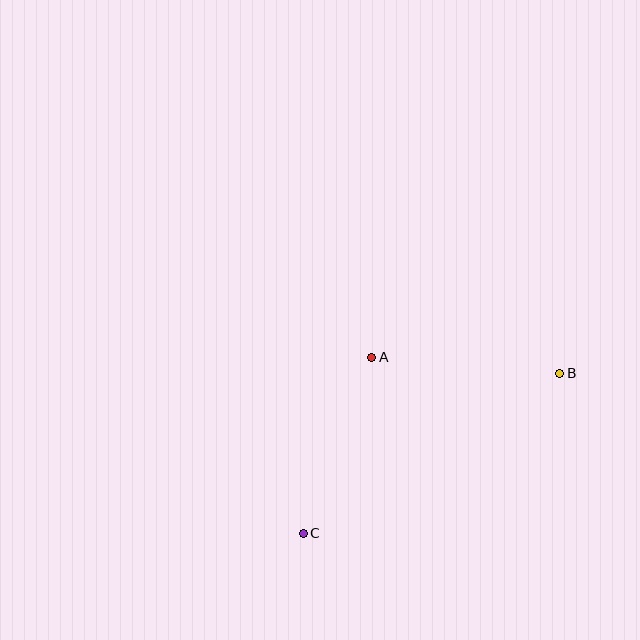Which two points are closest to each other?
Points A and B are closest to each other.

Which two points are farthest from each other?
Points B and C are farthest from each other.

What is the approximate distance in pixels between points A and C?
The distance between A and C is approximately 189 pixels.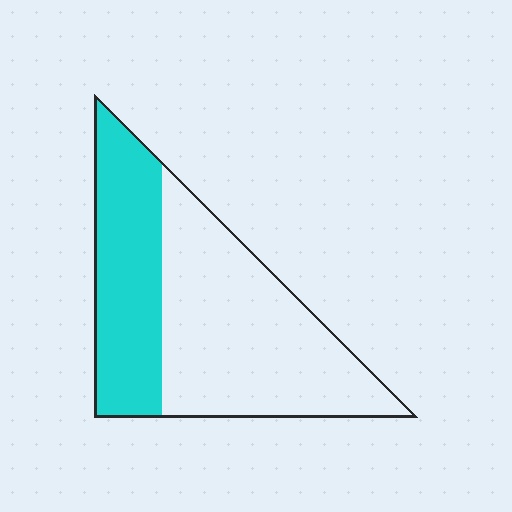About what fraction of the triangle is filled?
About three eighths (3/8).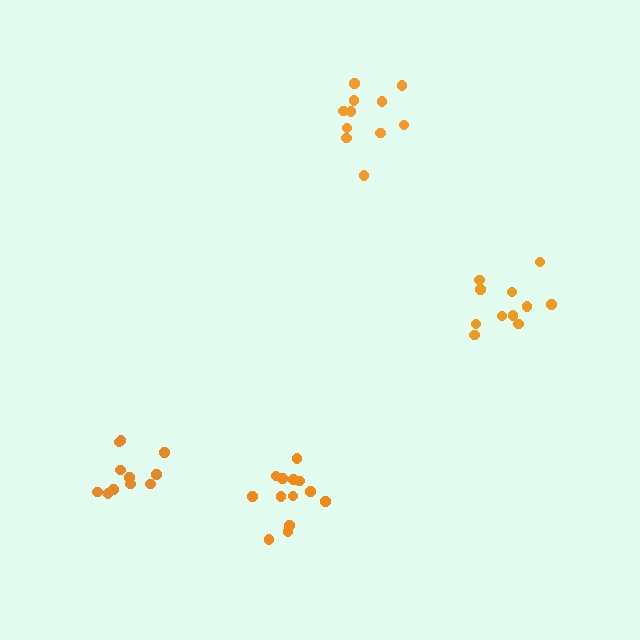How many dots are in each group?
Group 1: 11 dots, Group 2: 13 dots, Group 3: 11 dots, Group 4: 11 dots (46 total).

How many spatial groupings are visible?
There are 4 spatial groupings.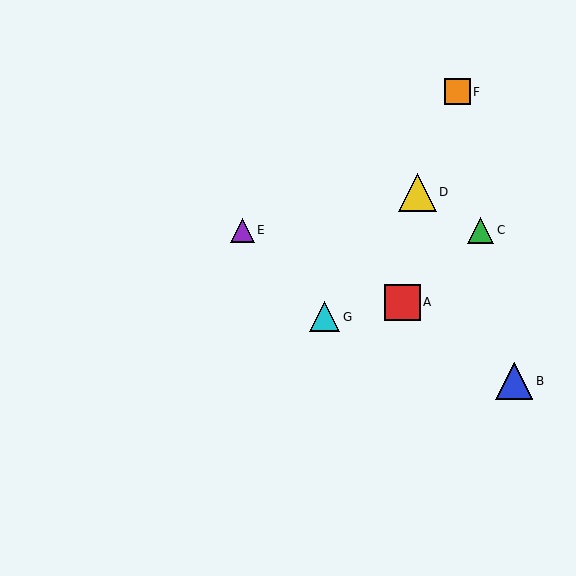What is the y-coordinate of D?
Object D is at y≈192.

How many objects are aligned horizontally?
2 objects (C, E) are aligned horizontally.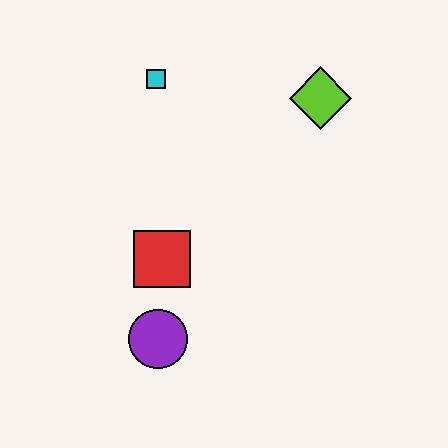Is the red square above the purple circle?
Yes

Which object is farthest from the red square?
The lime diamond is farthest from the red square.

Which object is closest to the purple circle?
The red square is closest to the purple circle.